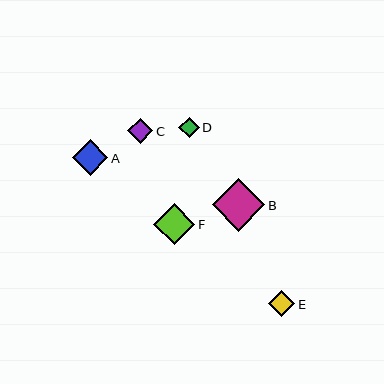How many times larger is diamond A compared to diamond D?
Diamond A is approximately 1.7 times the size of diamond D.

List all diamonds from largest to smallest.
From largest to smallest: B, F, A, E, C, D.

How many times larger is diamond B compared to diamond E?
Diamond B is approximately 2.0 times the size of diamond E.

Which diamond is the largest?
Diamond B is the largest with a size of approximately 52 pixels.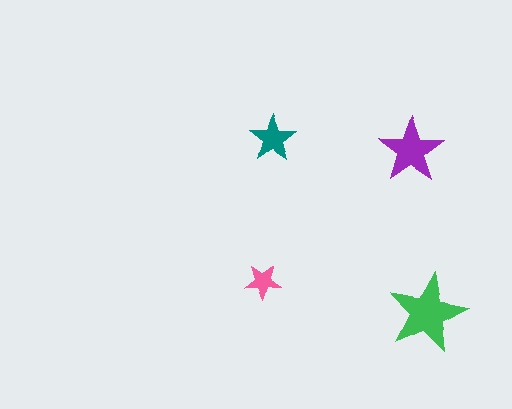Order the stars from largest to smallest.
the green one, the purple one, the teal one, the pink one.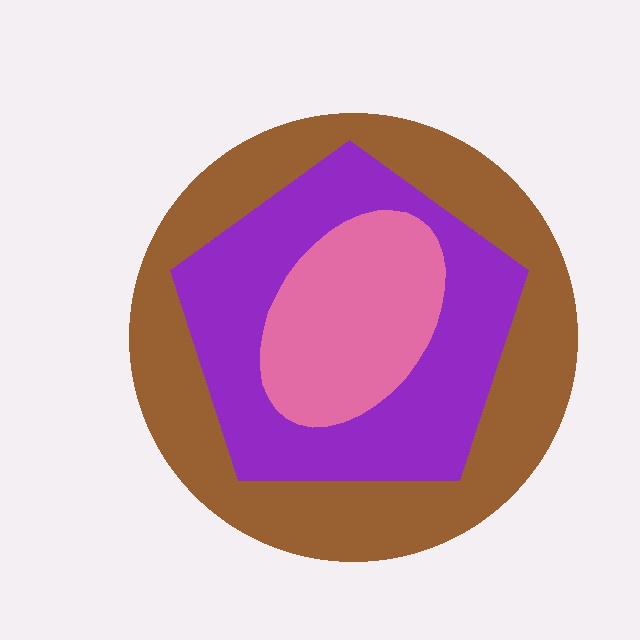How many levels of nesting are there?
3.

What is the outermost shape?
The brown circle.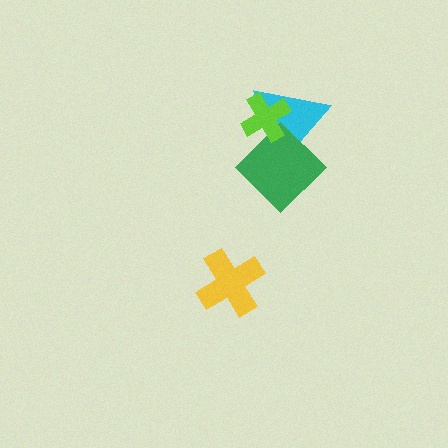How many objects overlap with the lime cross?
2 objects overlap with the lime cross.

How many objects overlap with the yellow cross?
0 objects overlap with the yellow cross.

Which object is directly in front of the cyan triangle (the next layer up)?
The green diamond is directly in front of the cyan triangle.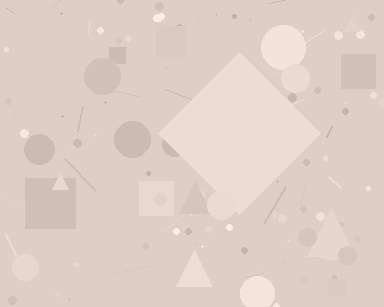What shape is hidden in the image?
A diamond is hidden in the image.